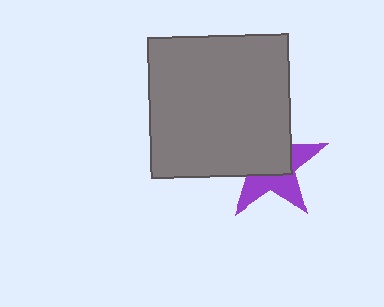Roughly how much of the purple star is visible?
About half of it is visible (roughly 45%).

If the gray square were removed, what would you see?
You would see the complete purple star.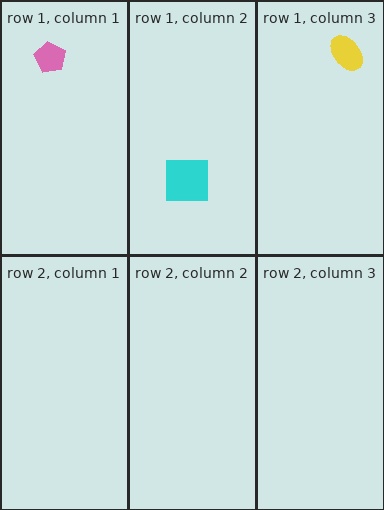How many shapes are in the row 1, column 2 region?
1.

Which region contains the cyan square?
The row 1, column 2 region.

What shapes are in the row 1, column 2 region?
The cyan square.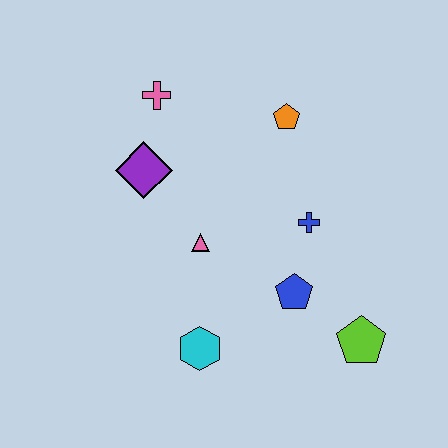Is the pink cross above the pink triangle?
Yes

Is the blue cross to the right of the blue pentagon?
Yes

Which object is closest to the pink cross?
The purple diamond is closest to the pink cross.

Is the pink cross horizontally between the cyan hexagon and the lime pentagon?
No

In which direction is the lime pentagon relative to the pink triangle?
The lime pentagon is to the right of the pink triangle.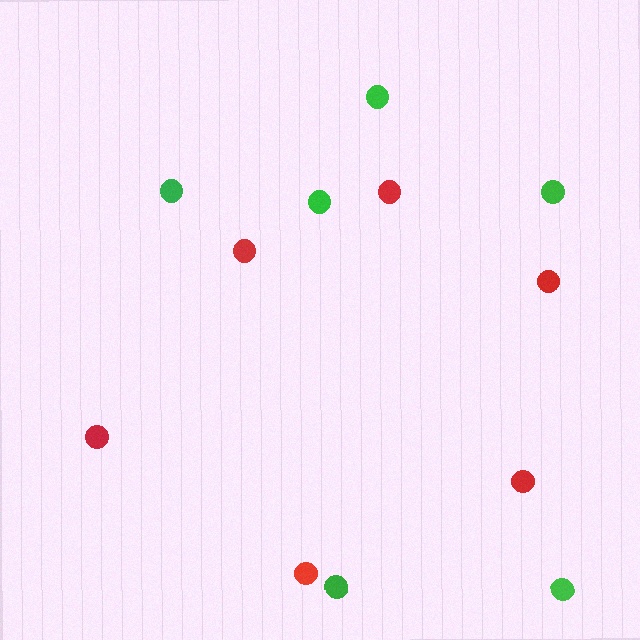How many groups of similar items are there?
There are 2 groups: one group of red circles (6) and one group of green circles (6).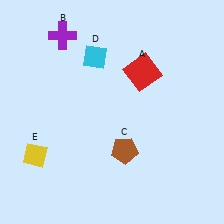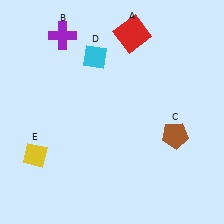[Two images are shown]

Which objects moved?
The objects that moved are: the red square (A), the brown pentagon (C).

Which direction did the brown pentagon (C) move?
The brown pentagon (C) moved right.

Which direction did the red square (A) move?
The red square (A) moved up.